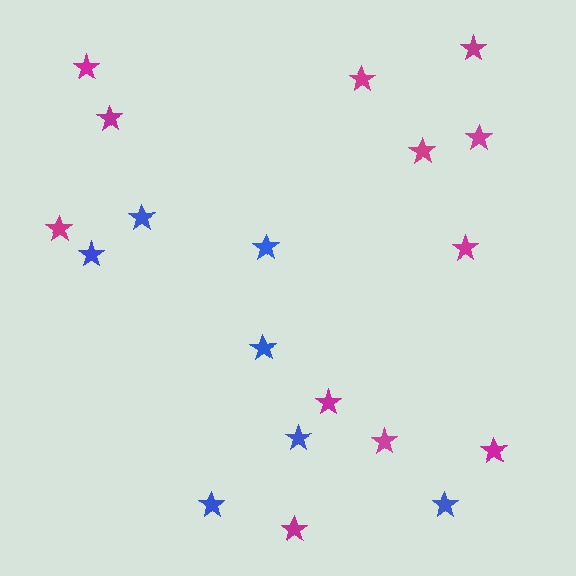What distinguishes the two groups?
There are 2 groups: one group of magenta stars (12) and one group of blue stars (7).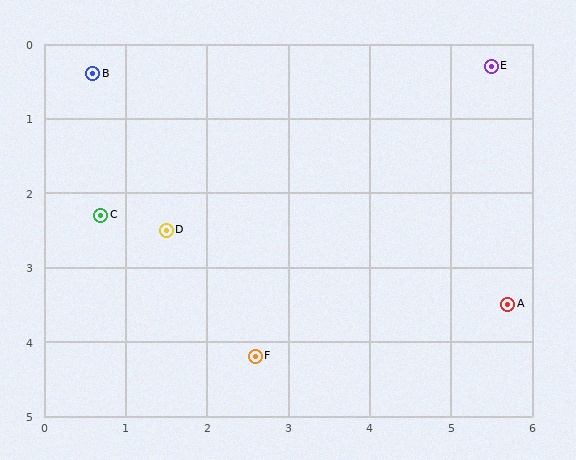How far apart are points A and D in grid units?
Points A and D are about 4.3 grid units apart.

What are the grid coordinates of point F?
Point F is at approximately (2.6, 4.2).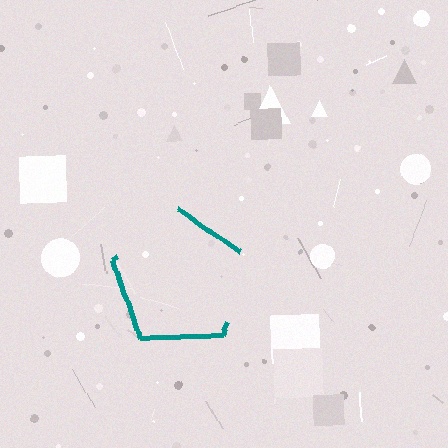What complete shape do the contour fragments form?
The contour fragments form a pentagon.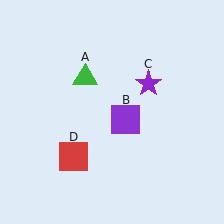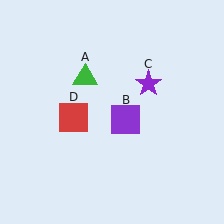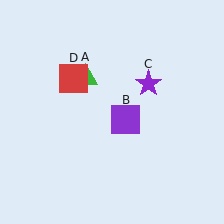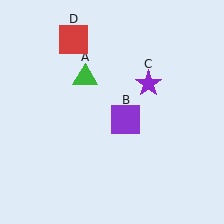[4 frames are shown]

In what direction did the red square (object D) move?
The red square (object D) moved up.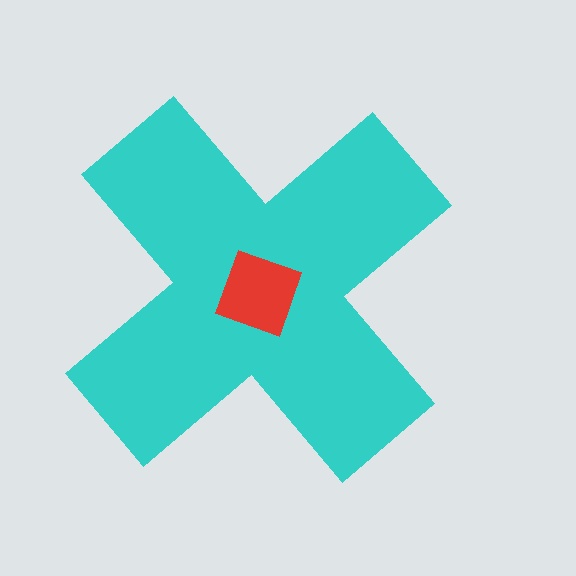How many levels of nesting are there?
2.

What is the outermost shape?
The cyan cross.